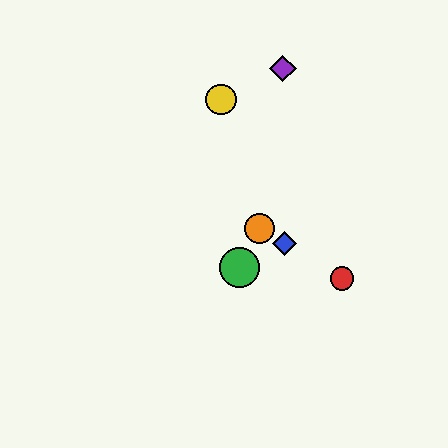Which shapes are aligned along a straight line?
The red circle, the blue diamond, the orange circle are aligned along a straight line.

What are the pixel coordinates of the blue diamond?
The blue diamond is at (285, 243).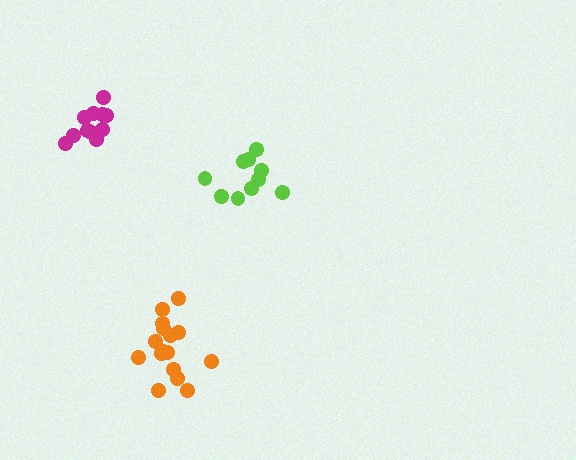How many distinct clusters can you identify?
There are 3 distinct clusters.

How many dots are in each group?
Group 1: 11 dots, Group 2: 10 dots, Group 3: 16 dots (37 total).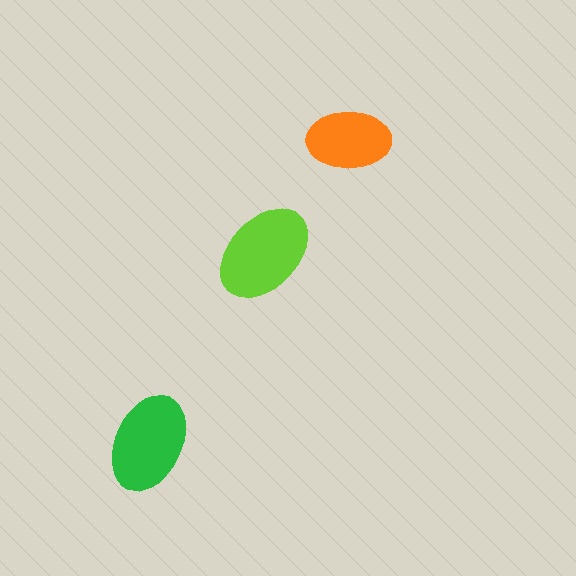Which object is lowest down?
The green ellipse is bottommost.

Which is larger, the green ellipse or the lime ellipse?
The lime one.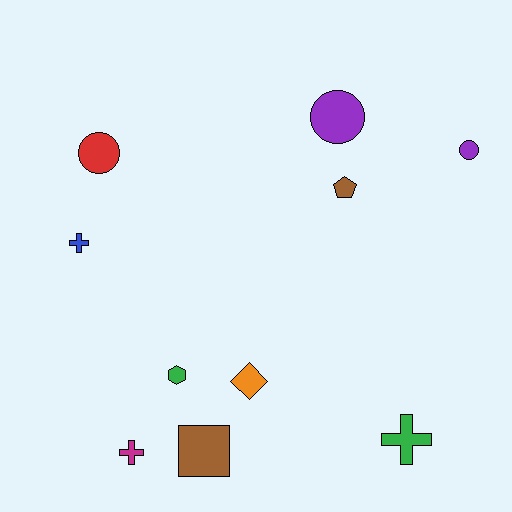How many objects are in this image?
There are 10 objects.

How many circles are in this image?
There are 3 circles.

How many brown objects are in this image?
There are 2 brown objects.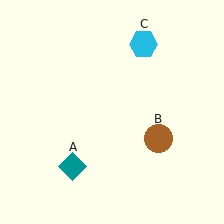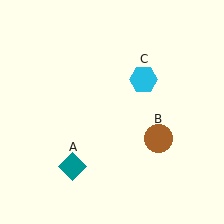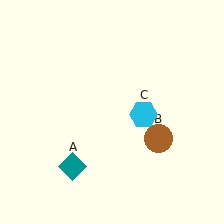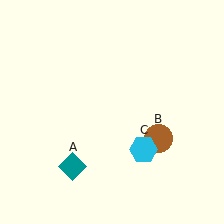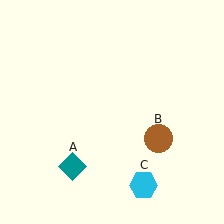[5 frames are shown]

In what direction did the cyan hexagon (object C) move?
The cyan hexagon (object C) moved down.